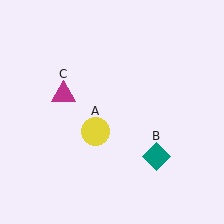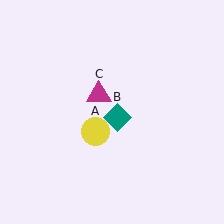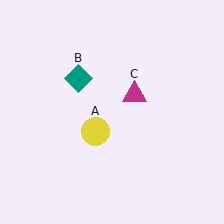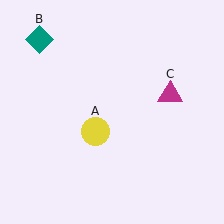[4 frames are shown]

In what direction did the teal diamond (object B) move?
The teal diamond (object B) moved up and to the left.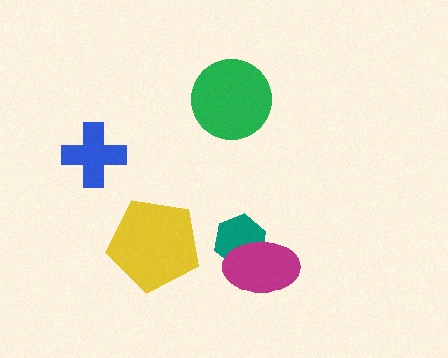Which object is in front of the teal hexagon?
The magenta ellipse is in front of the teal hexagon.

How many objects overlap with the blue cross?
0 objects overlap with the blue cross.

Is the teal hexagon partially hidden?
Yes, it is partially covered by another shape.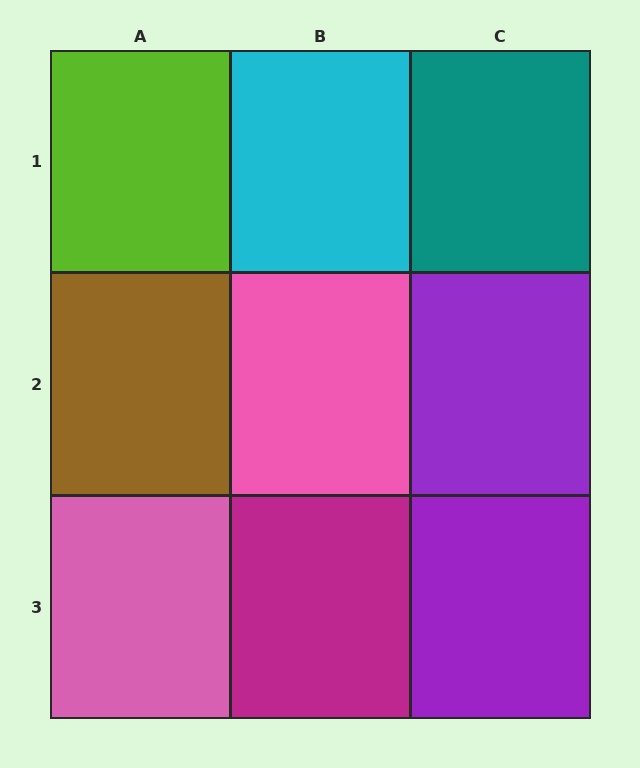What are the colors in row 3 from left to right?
Pink, magenta, purple.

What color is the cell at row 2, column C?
Purple.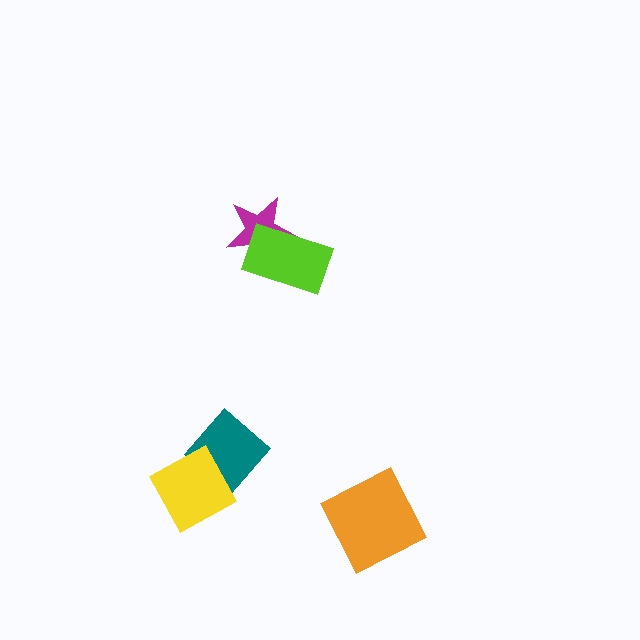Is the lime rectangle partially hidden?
No, no other shape covers it.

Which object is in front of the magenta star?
The lime rectangle is in front of the magenta star.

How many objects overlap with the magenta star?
1 object overlaps with the magenta star.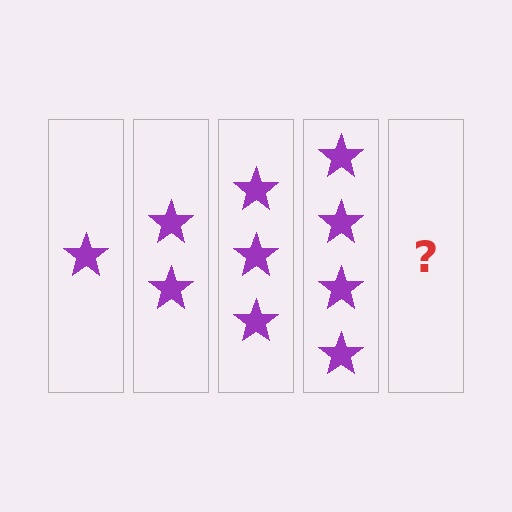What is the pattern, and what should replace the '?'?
The pattern is that each step adds one more star. The '?' should be 5 stars.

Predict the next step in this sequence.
The next step is 5 stars.